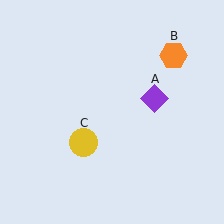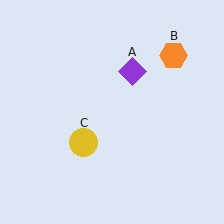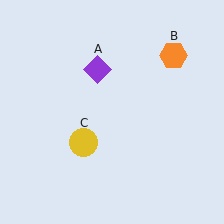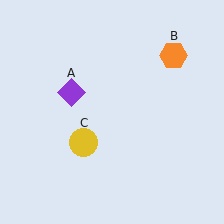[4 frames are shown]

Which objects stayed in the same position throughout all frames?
Orange hexagon (object B) and yellow circle (object C) remained stationary.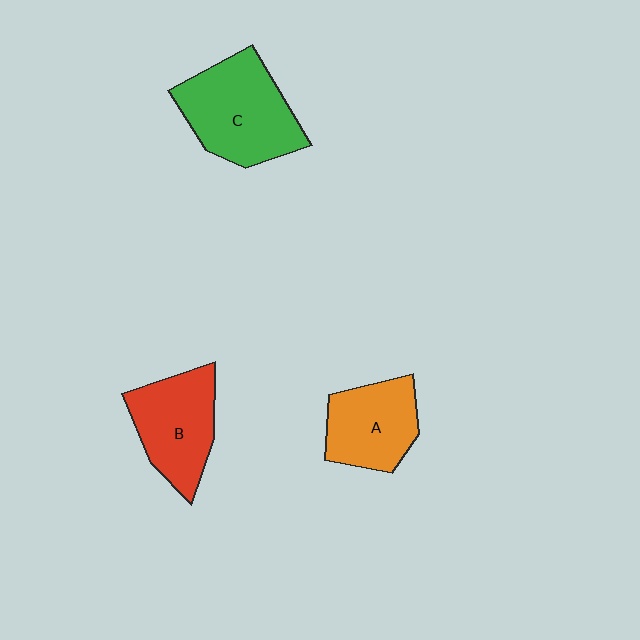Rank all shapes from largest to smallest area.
From largest to smallest: C (green), B (red), A (orange).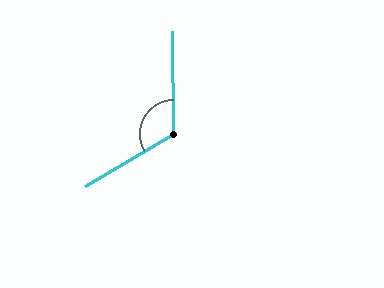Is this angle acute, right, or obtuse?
It is obtuse.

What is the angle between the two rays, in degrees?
Approximately 120 degrees.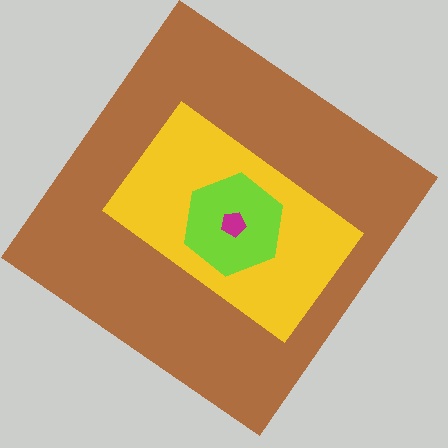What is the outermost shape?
The brown diamond.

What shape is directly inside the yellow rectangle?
The lime hexagon.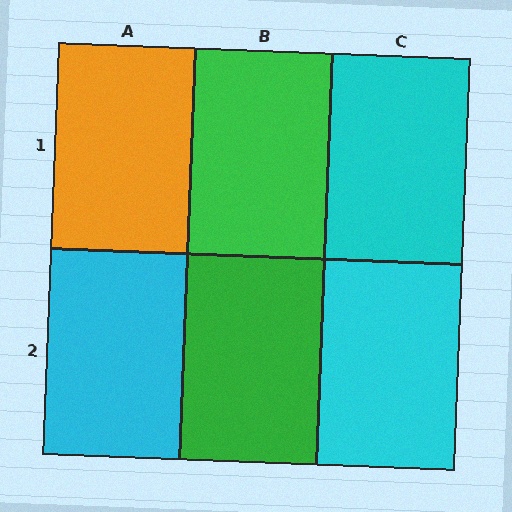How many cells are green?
2 cells are green.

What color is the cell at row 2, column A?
Cyan.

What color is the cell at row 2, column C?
Cyan.